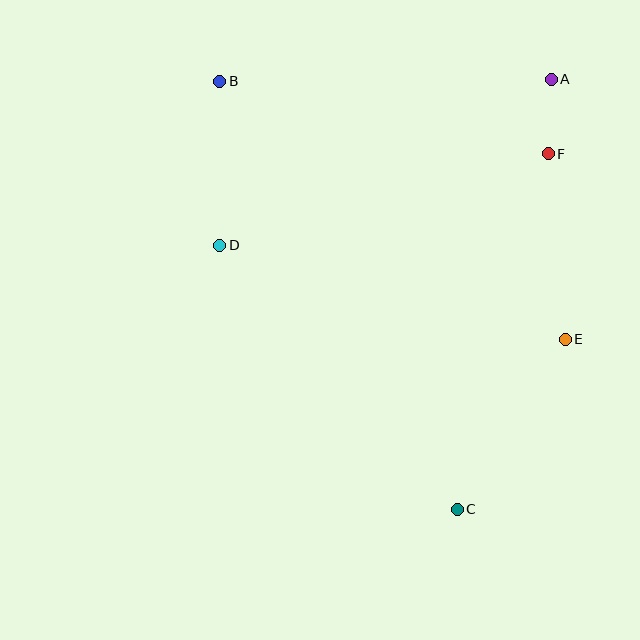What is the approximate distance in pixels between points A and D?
The distance between A and D is approximately 371 pixels.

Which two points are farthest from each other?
Points B and C are farthest from each other.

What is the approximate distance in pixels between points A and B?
The distance between A and B is approximately 332 pixels.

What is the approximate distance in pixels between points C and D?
The distance between C and D is approximately 355 pixels.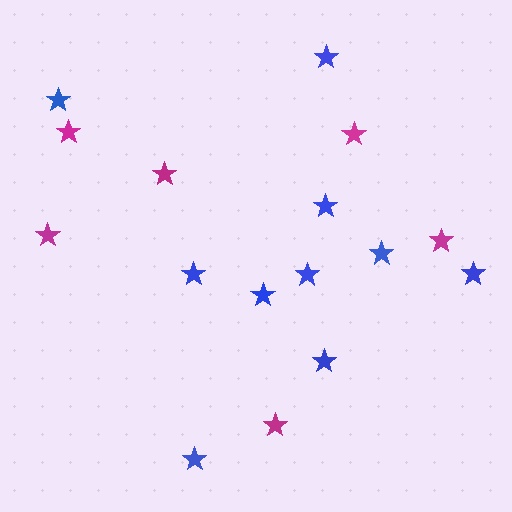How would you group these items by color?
There are 2 groups: one group of magenta stars (6) and one group of blue stars (10).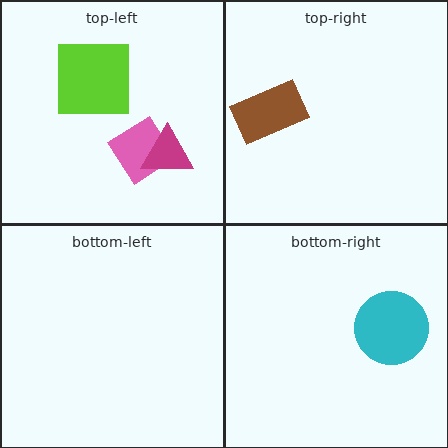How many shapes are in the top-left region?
3.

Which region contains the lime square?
The top-left region.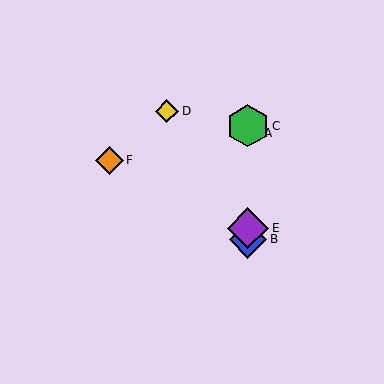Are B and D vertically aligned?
No, B is at x≈248 and D is at x≈167.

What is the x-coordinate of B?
Object B is at x≈248.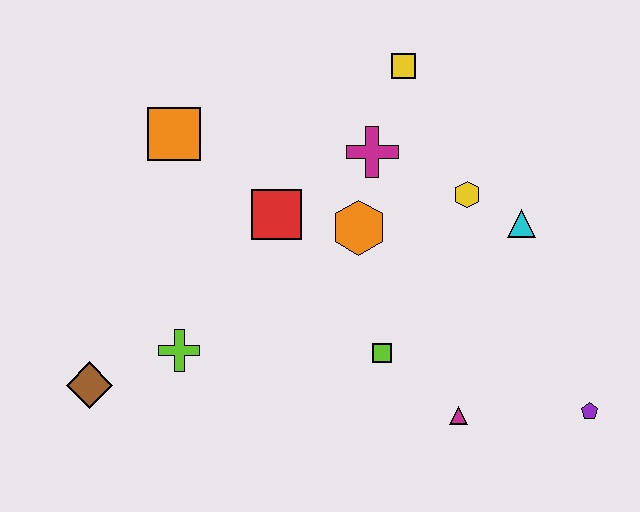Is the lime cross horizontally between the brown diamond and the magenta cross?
Yes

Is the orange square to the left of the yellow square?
Yes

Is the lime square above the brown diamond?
Yes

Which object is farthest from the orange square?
The purple pentagon is farthest from the orange square.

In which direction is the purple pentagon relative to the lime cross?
The purple pentagon is to the right of the lime cross.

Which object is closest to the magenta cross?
The orange hexagon is closest to the magenta cross.